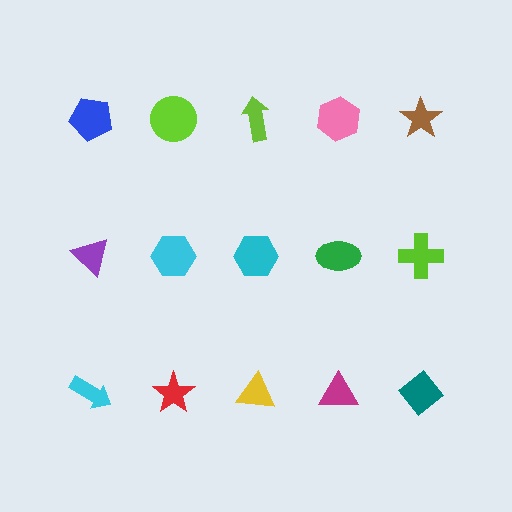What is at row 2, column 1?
A purple triangle.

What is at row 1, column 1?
A blue pentagon.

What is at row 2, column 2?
A cyan hexagon.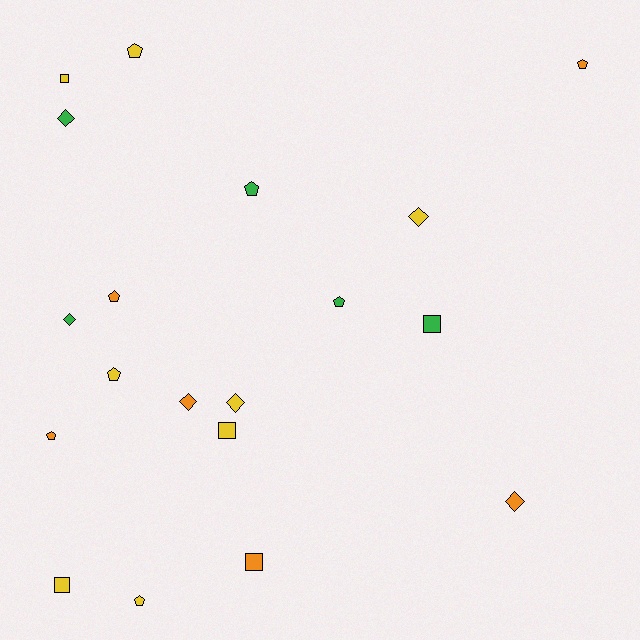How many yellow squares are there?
There are 3 yellow squares.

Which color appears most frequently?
Yellow, with 8 objects.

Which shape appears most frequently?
Pentagon, with 8 objects.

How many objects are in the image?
There are 19 objects.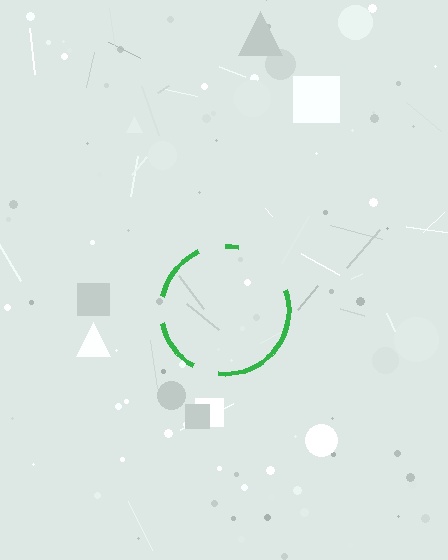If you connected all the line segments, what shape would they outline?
They would outline a circle.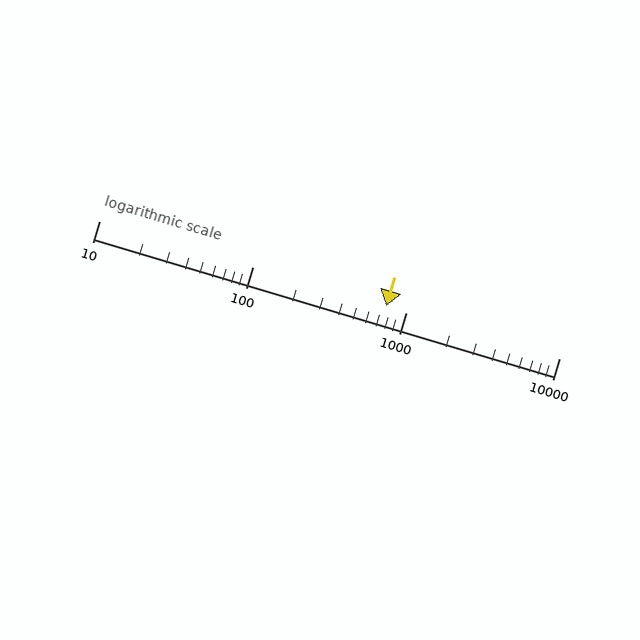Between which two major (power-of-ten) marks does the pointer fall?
The pointer is between 100 and 1000.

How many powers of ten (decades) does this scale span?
The scale spans 3 decades, from 10 to 10000.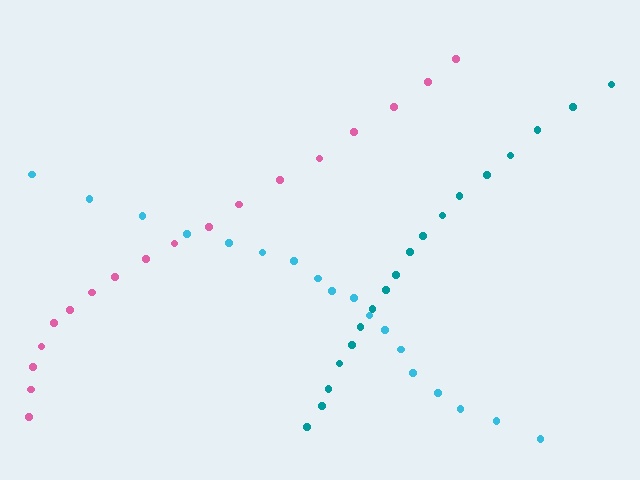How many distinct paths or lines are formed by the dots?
There are 3 distinct paths.